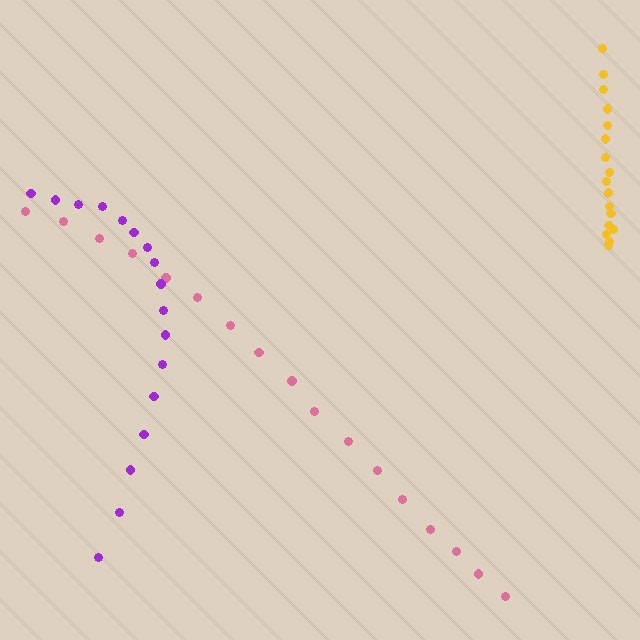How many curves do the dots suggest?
There are 3 distinct paths.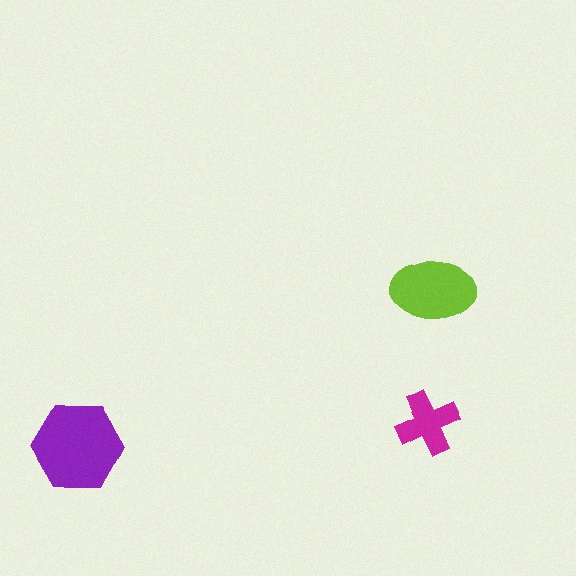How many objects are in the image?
There are 3 objects in the image.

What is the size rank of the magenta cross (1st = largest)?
3rd.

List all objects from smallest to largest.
The magenta cross, the lime ellipse, the purple hexagon.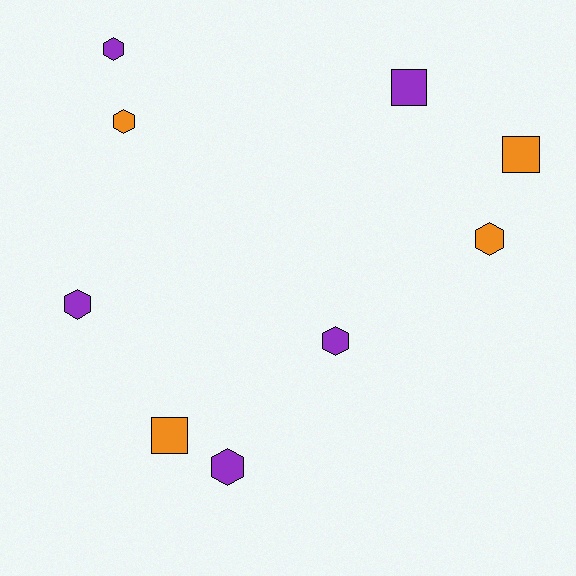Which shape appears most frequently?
Hexagon, with 6 objects.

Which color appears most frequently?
Purple, with 5 objects.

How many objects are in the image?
There are 9 objects.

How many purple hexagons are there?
There are 4 purple hexagons.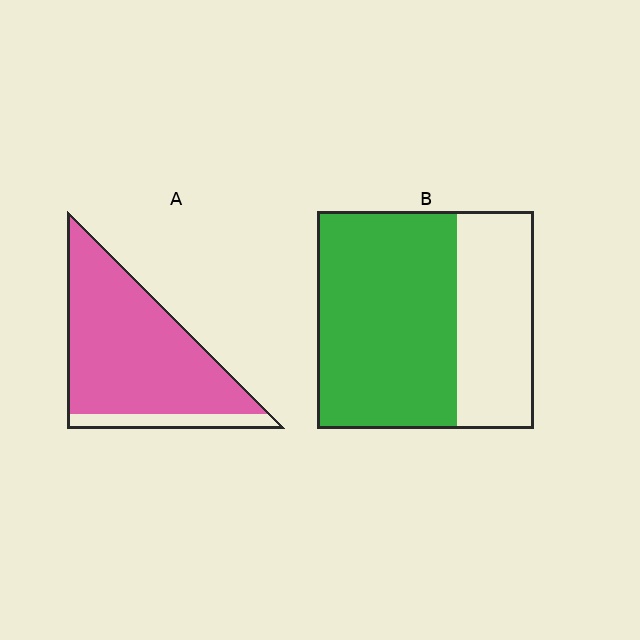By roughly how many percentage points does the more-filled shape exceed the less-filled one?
By roughly 20 percentage points (A over B).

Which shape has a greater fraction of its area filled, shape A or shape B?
Shape A.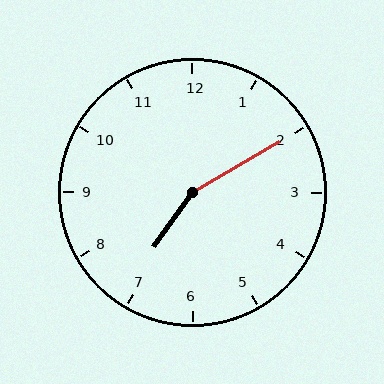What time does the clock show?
7:10.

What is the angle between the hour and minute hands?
Approximately 155 degrees.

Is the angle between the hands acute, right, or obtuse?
It is obtuse.